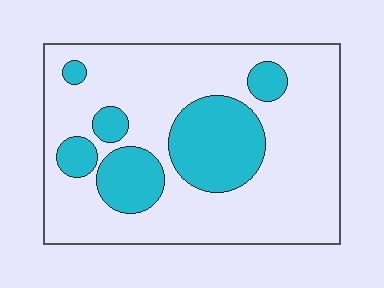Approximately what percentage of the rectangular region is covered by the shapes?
Approximately 25%.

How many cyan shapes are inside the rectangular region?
6.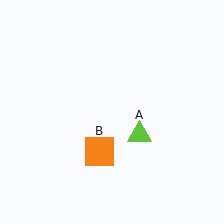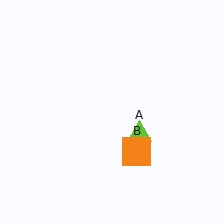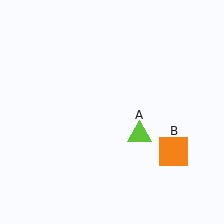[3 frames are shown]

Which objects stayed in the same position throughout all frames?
Lime triangle (object A) remained stationary.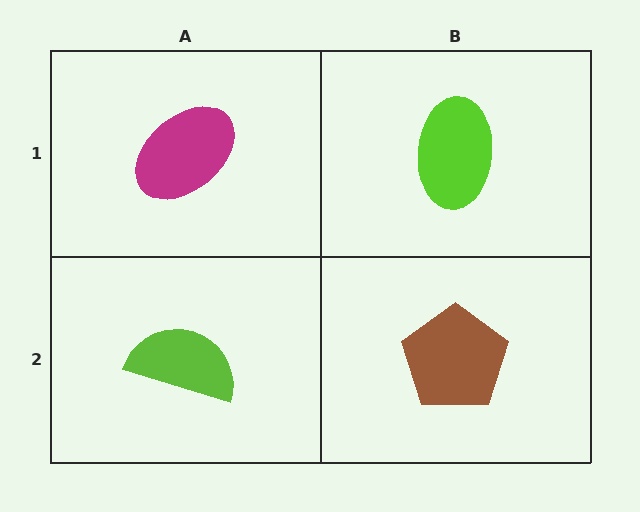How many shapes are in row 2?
2 shapes.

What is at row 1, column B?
A lime ellipse.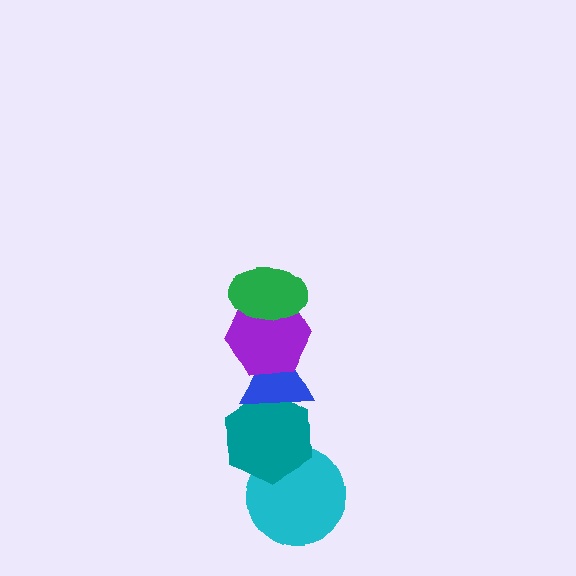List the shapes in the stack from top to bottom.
From top to bottom: the green ellipse, the purple hexagon, the blue triangle, the teal hexagon, the cyan circle.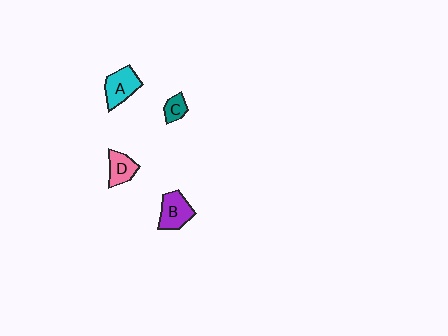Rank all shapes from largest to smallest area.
From largest to smallest: A (cyan), B (purple), D (pink), C (teal).